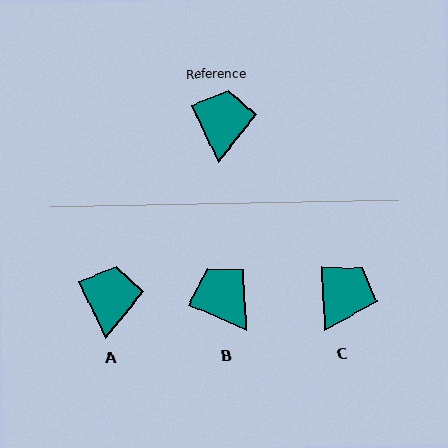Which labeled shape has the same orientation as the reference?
A.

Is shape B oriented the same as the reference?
No, it is off by about 42 degrees.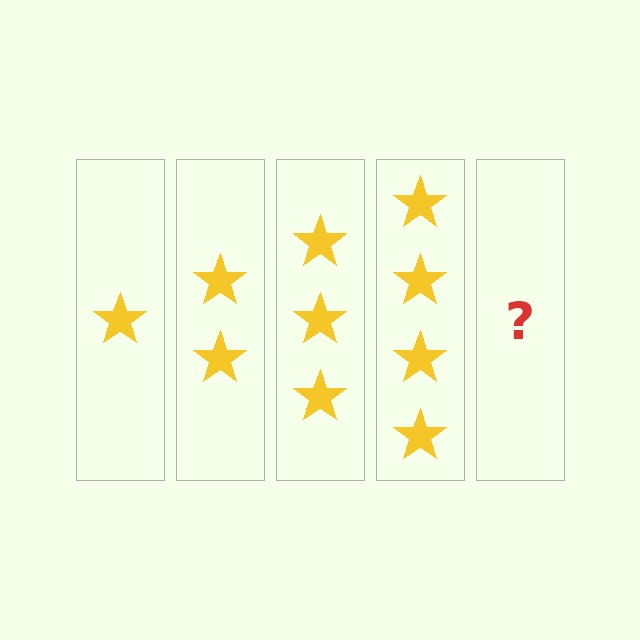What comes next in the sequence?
The next element should be 5 stars.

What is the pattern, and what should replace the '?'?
The pattern is that each step adds one more star. The '?' should be 5 stars.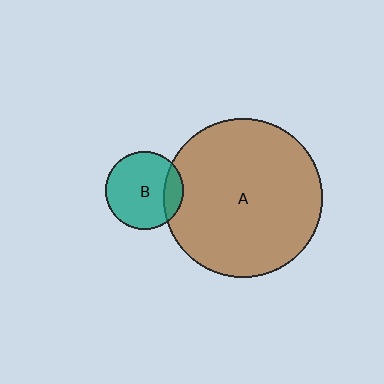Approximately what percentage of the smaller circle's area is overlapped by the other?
Approximately 15%.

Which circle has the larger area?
Circle A (brown).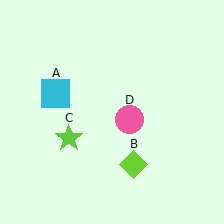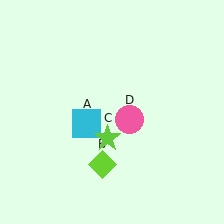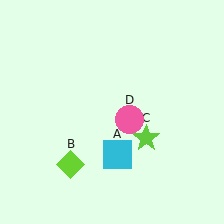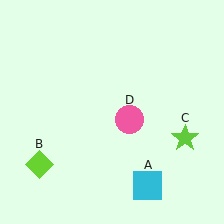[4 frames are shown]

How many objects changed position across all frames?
3 objects changed position: cyan square (object A), lime diamond (object B), lime star (object C).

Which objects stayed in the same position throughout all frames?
Pink circle (object D) remained stationary.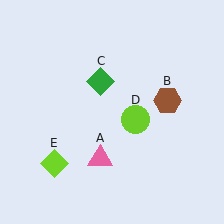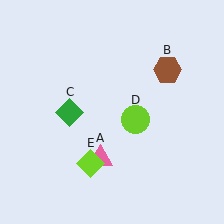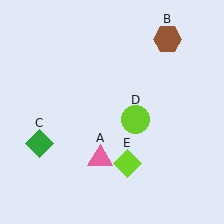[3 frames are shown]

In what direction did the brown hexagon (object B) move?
The brown hexagon (object B) moved up.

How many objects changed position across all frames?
3 objects changed position: brown hexagon (object B), green diamond (object C), lime diamond (object E).